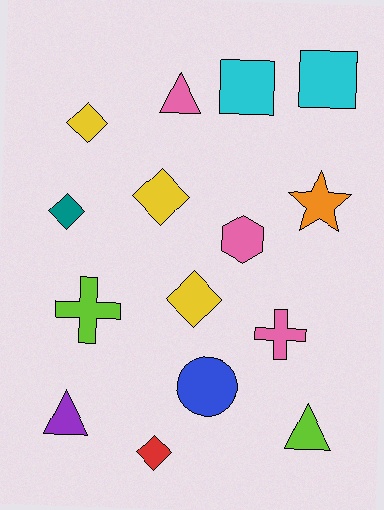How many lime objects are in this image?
There are 2 lime objects.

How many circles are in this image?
There is 1 circle.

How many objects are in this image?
There are 15 objects.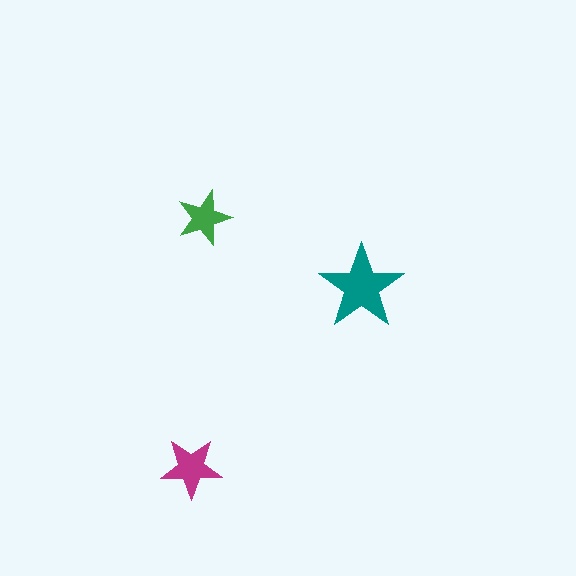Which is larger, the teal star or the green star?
The teal one.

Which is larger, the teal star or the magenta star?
The teal one.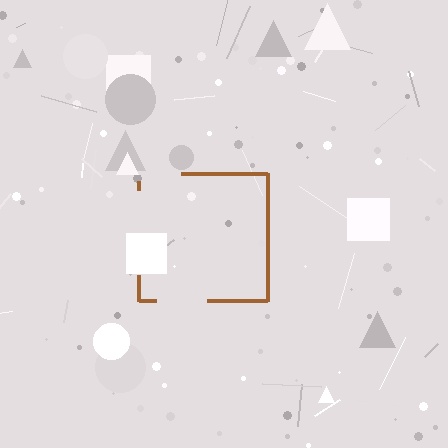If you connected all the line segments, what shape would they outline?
They would outline a square.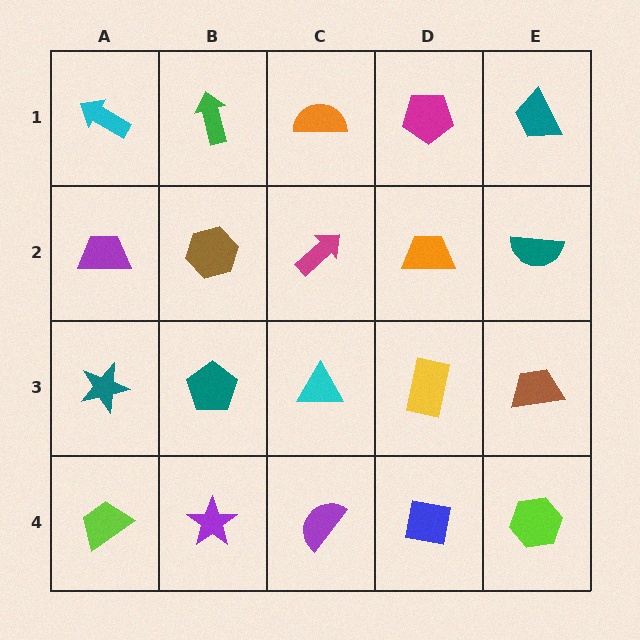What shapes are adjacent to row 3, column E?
A teal semicircle (row 2, column E), a lime hexagon (row 4, column E), a yellow rectangle (row 3, column D).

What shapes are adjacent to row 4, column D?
A yellow rectangle (row 3, column D), a purple semicircle (row 4, column C), a lime hexagon (row 4, column E).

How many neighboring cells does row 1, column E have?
2.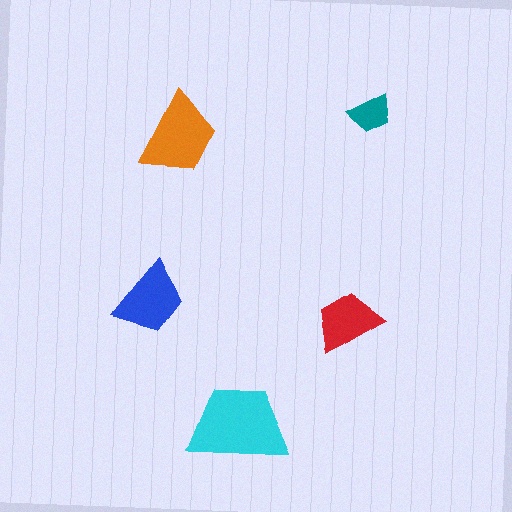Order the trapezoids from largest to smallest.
the cyan one, the orange one, the blue one, the red one, the teal one.